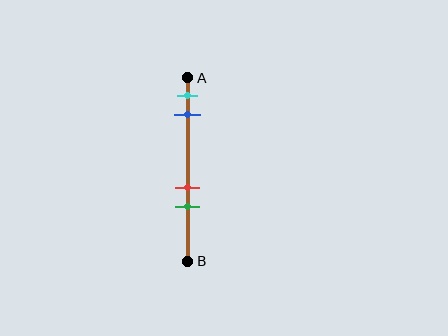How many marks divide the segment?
There are 4 marks dividing the segment.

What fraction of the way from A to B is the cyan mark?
The cyan mark is approximately 10% (0.1) of the way from A to B.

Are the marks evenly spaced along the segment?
No, the marks are not evenly spaced.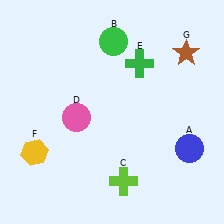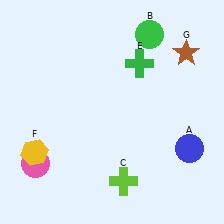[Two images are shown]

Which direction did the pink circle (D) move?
The pink circle (D) moved down.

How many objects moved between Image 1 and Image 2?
2 objects moved between the two images.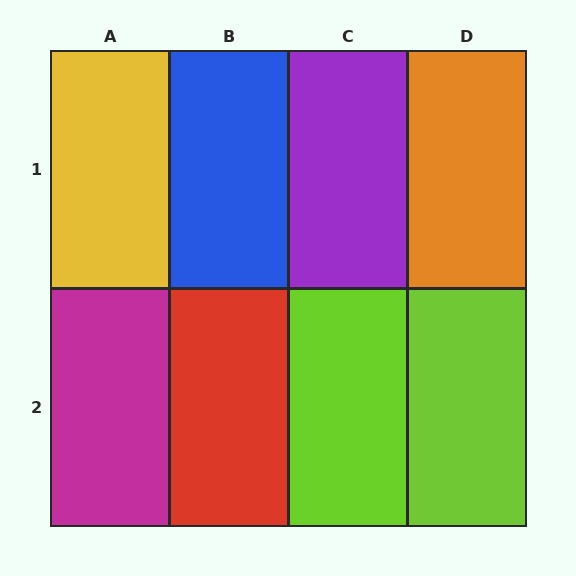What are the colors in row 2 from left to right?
Magenta, red, lime, lime.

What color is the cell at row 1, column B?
Blue.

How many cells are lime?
2 cells are lime.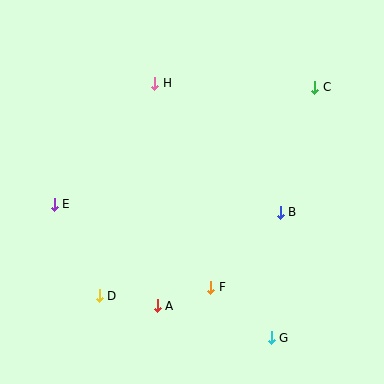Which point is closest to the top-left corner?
Point H is closest to the top-left corner.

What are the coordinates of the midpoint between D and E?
The midpoint between D and E is at (77, 250).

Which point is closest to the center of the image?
Point B at (280, 212) is closest to the center.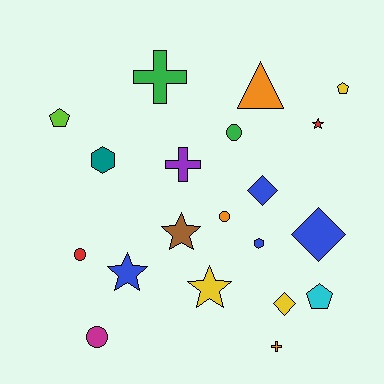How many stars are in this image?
There are 4 stars.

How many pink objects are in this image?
There are no pink objects.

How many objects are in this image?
There are 20 objects.